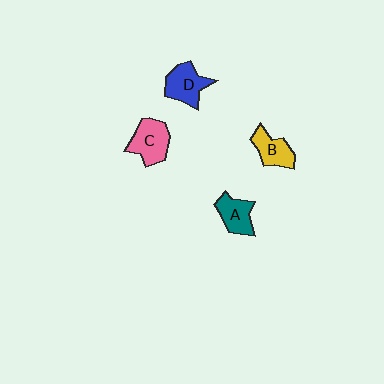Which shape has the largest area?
Shape C (pink).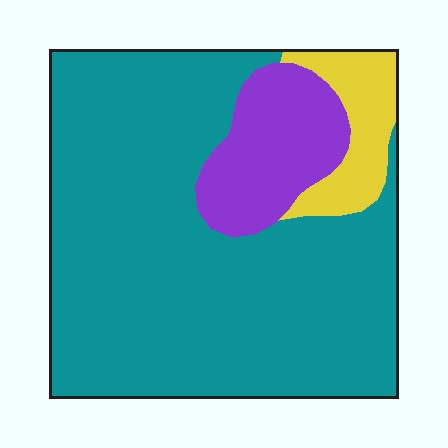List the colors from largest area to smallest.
From largest to smallest: teal, purple, yellow.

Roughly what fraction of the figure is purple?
Purple covers about 15% of the figure.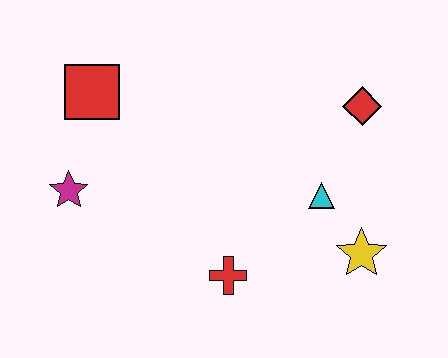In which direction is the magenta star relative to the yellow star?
The magenta star is to the left of the yellow star.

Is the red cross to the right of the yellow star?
No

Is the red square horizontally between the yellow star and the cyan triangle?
No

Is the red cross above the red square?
No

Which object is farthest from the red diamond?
The magenta star is farthest from the red diamond.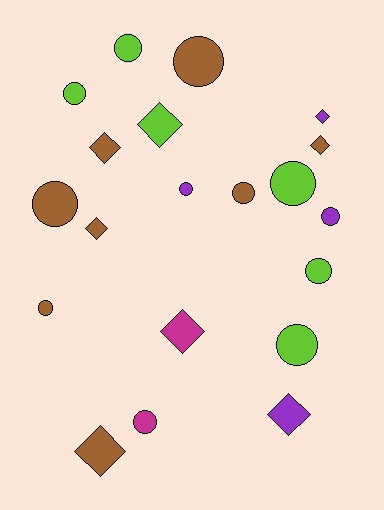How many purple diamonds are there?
There are 2 purple diamonds.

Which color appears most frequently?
Brown, with 8 objects.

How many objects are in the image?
There are 20 objects.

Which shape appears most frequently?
Circle, with 12 objects.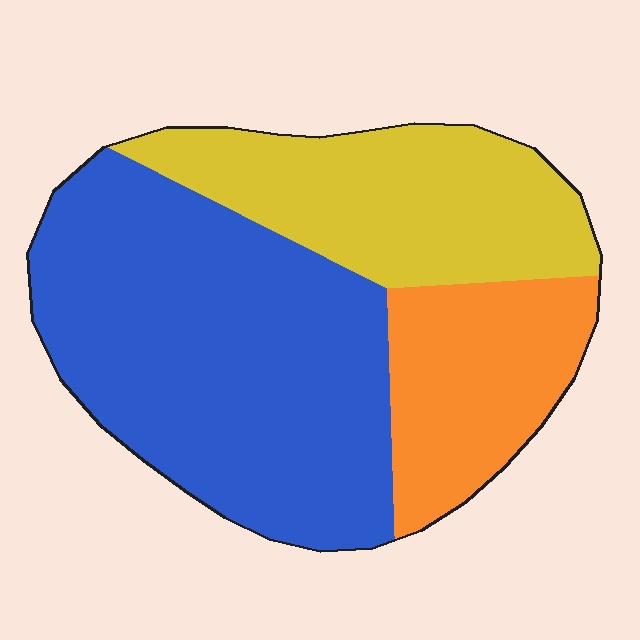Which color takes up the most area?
Blue, at roughly 50%.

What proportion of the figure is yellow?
Yellow covers 28% of the figure.